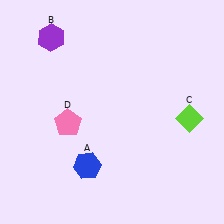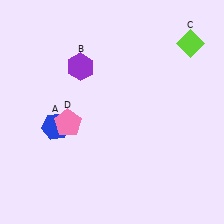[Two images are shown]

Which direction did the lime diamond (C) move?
The lime diamond (C) moved up.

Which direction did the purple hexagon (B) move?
The purple hexagon (B) moved right.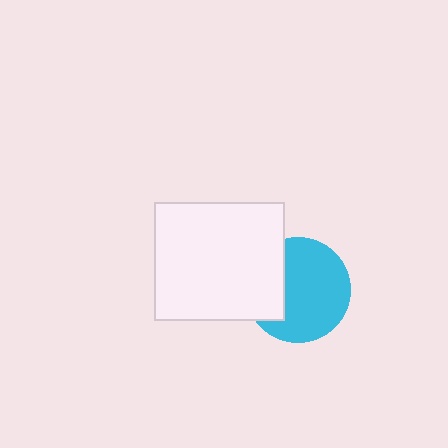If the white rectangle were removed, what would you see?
You would see the complete cyan circle.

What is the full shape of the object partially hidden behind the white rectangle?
The partially hidden object is a cyan circle.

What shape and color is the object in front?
The object in front is a white rectangle.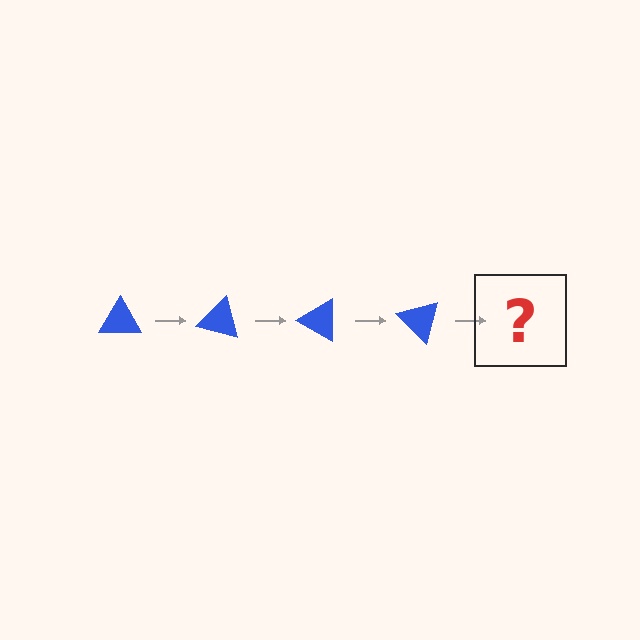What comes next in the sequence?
The next element should be a blue triangle rotated 60 degrees.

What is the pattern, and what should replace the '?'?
The pattern is that the triangle rotates 15 degrees each step. The '?' should be a blue triangle rotated 60 degrees.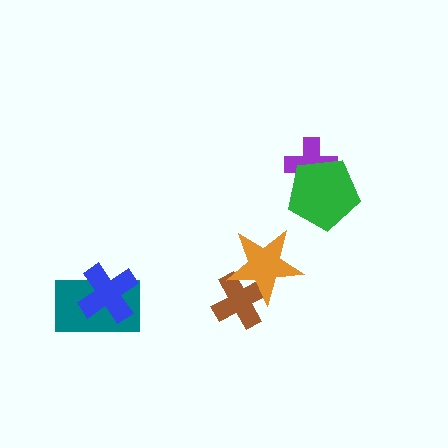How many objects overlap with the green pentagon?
1 object overlaps with the green pentagon.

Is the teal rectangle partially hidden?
Yes, it is partially covered by another shape.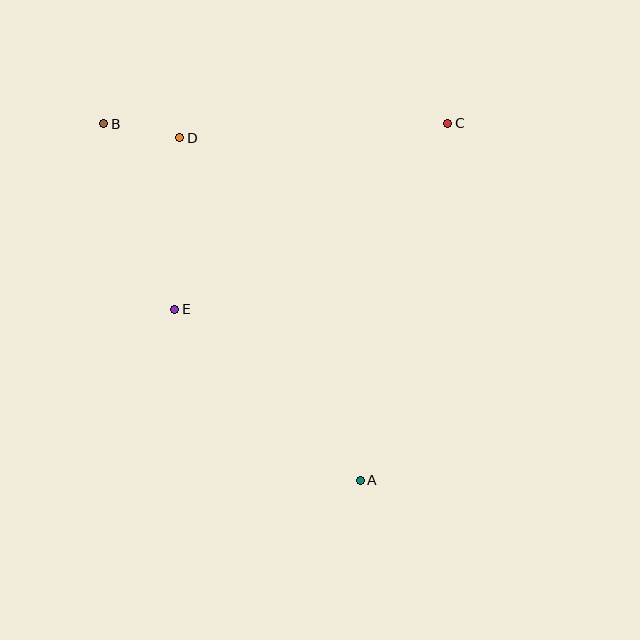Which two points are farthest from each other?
Points A and B are farthest from each other.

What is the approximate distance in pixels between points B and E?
The distance between B and E is approximately 199 pixels.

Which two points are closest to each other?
Points B and D are closest to each other.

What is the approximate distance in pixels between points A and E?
The distance between A and E is approximately 252 pixels.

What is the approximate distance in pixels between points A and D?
The distance between A and D is approximately 387 pixels.